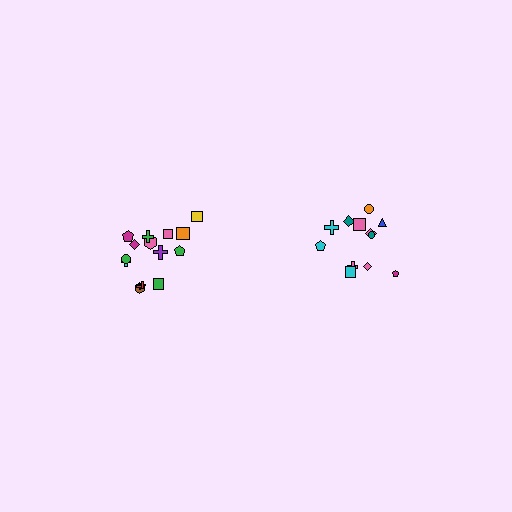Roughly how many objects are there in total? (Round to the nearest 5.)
Roughly 25 objects in total.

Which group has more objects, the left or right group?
The left group.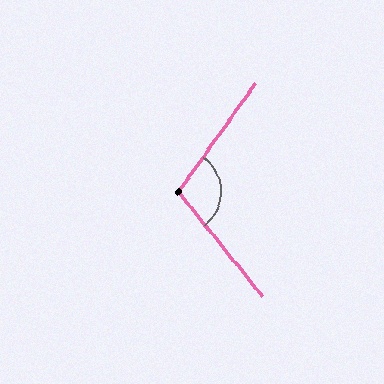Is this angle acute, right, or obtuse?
It is obtuse.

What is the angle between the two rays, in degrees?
Approximately 106 degrees.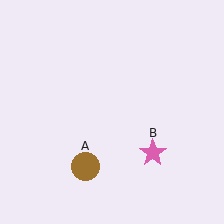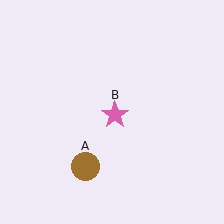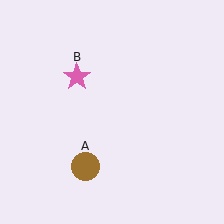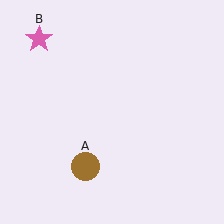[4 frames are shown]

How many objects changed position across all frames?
1 object changed position: pink star (object B).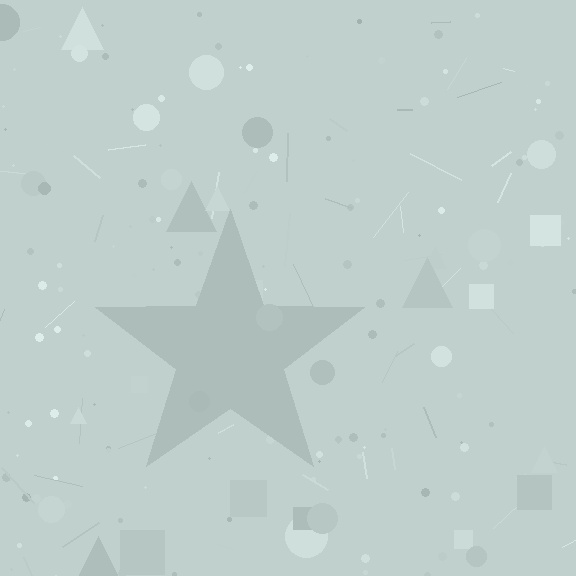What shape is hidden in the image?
A star is hidden in the image.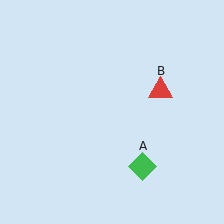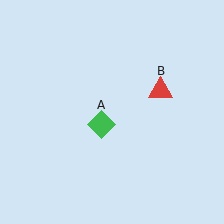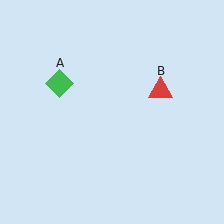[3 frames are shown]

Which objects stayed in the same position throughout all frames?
Red triangle (object B) remained stationary.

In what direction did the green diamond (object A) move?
The green diamond (object A) moved up and to the left.